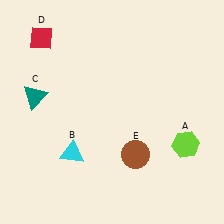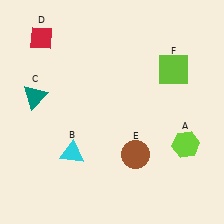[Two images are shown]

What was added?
A lime square (F) was added in Image 2.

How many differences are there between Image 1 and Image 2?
There is 1 difference between the two images.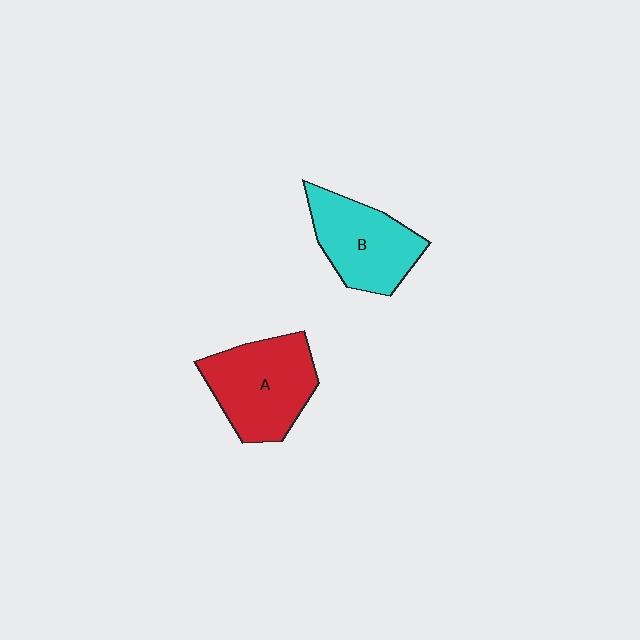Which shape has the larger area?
Shape A (red).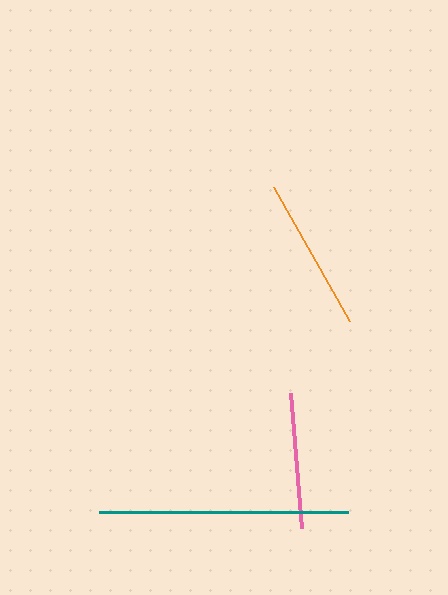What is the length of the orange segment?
The orange segment is approximately 154 pixels long.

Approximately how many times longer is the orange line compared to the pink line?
The orange line is approximately 1.1 times the length of the pink line.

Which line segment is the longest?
The teal line is the longest at approximately 248 pixels.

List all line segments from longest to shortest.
From longest to shortest: teal, orange, pink.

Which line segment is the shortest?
The pink line is the shortest at approximately 135 pixels.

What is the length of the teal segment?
The teal segment is approximately 248 pixels long.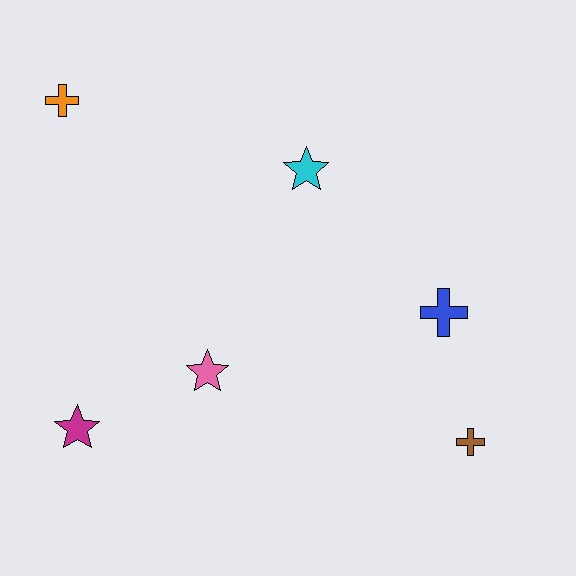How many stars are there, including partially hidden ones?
There are 3 stars.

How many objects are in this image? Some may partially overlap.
There are 6 objects.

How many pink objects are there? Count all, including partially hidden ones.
There is 1 pink object.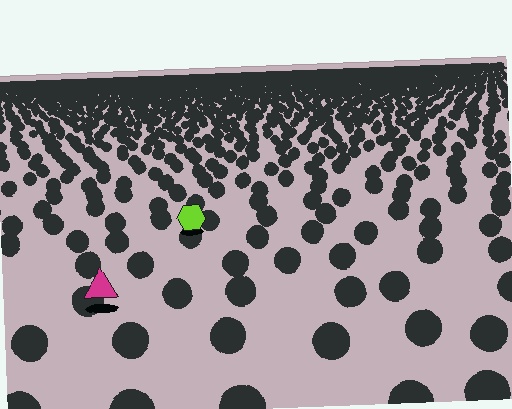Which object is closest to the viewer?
The magenta triangle is closest. The texture marks near it are larger and more spread out.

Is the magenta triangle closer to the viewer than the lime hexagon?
Yes. The magenta triangle is closer — you can tell from the texture gradient: the ground texture is coarser near it.